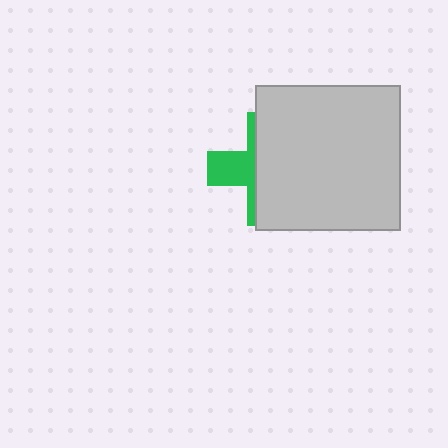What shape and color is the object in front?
The object in front is a light gray square.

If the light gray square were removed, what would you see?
You would see the complete green cross.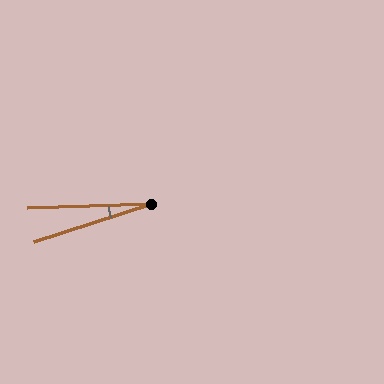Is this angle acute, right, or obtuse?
It is acute.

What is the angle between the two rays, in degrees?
Approximately 16 degrees.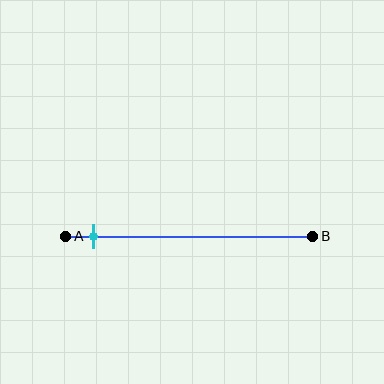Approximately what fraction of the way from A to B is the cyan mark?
The cyan mark is approximately 10% of the way from A to B.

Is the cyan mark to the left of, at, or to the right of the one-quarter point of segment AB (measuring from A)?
The cyan mark is to the left of the one-quarter point of segment AB.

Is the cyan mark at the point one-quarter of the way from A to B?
No, the mark is at about 10% from A, not at the 25% one-quarter point.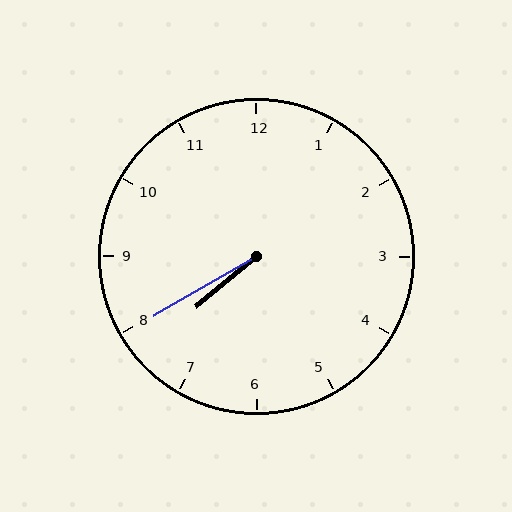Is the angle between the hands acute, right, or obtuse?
It is acute.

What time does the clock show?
7:40.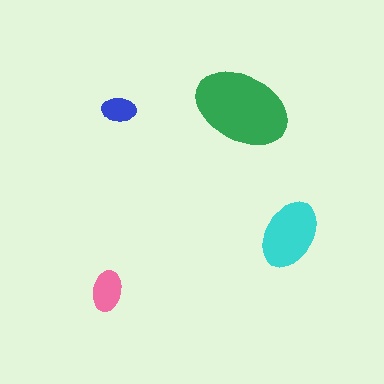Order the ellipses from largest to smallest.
the green one, the cyan one, the pink one, the blue one.